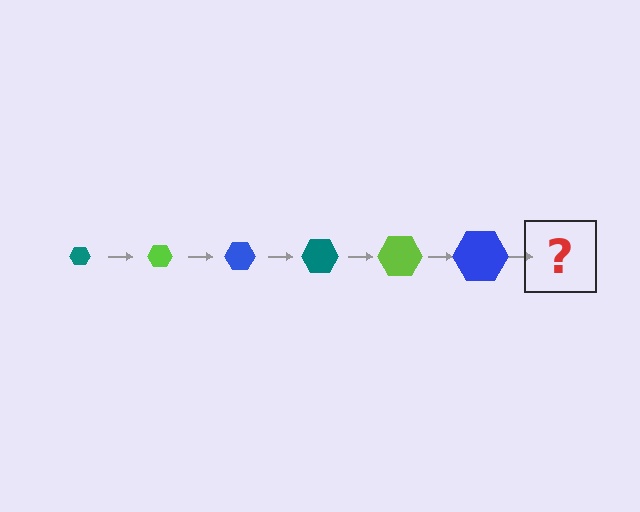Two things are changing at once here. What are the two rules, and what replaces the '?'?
The two rules are that the hexagon grows larger each step and the color cycles through teal, lime, and blue. The '?' should be a teal hexagon, larger than the previous one.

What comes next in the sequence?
The next element should be a teal hexagon, larger than the previous one.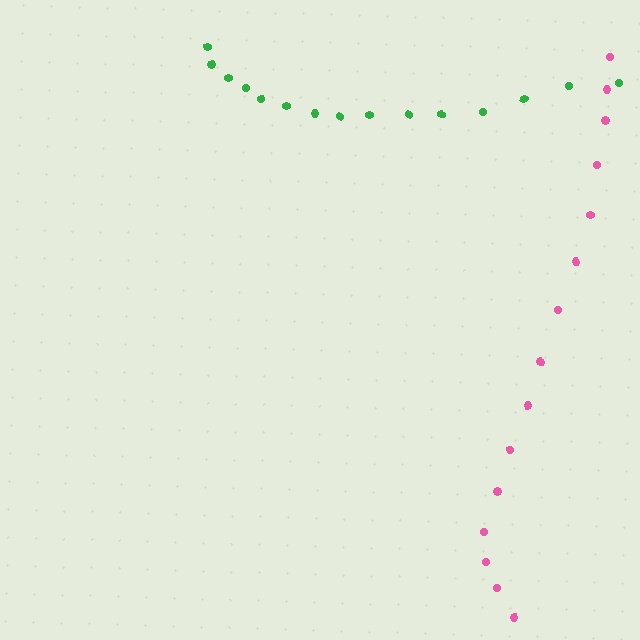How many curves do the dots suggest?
There are 2 distinct paths.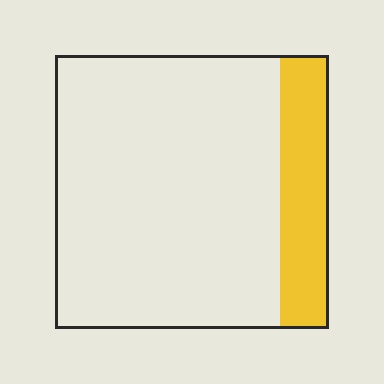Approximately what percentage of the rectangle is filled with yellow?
Approximately 20%.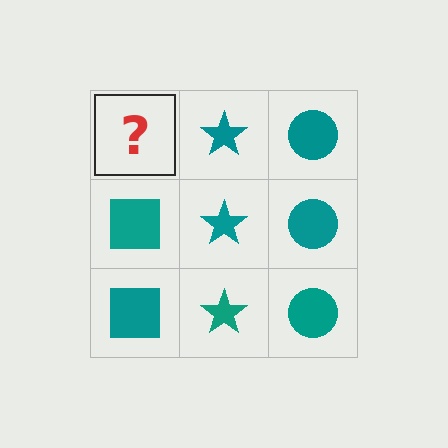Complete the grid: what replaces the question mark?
The question mark should be replaced with a teal square.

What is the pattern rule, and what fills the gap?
The rule is that each column has a consistent shape. The gap should be filled with a teal square.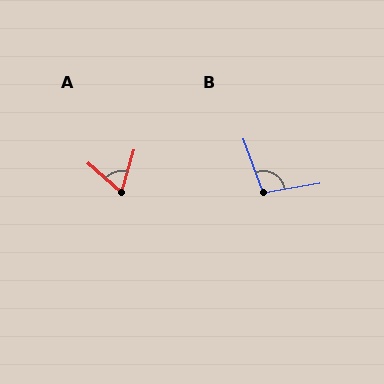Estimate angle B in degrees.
Approximately 101 degrees.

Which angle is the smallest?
A, at approximately 66 degrees.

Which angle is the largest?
B, at approximately 101 degrees.